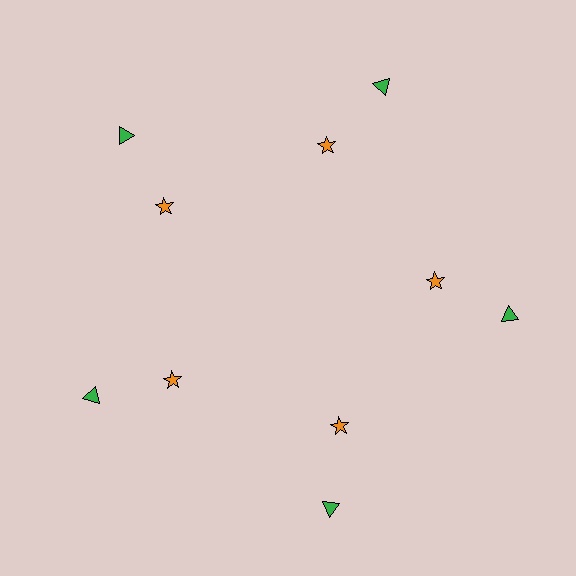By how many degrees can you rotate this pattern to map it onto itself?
The pattern maps onto itself every 72 degrees of rotation.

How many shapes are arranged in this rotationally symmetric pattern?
There are 10 shapes, arranged in 5 groups of 2.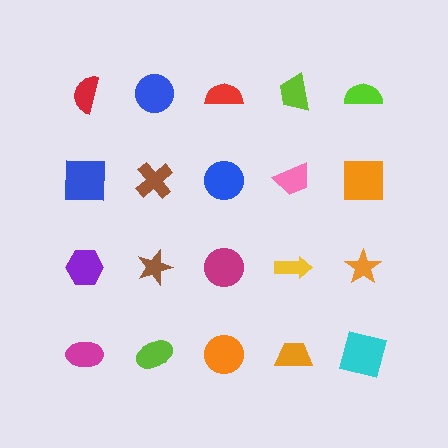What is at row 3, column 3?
A magenta circle.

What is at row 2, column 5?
An orange square.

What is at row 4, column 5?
A cyan square.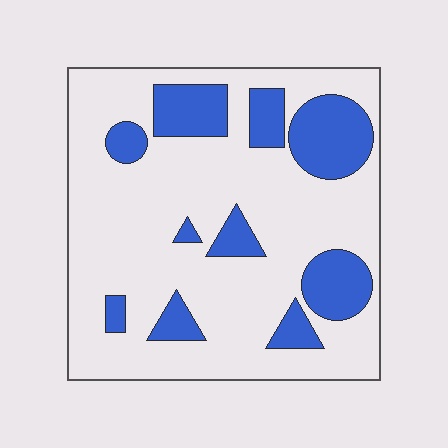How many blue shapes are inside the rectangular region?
10.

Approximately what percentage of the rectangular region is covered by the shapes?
Approximately 25%.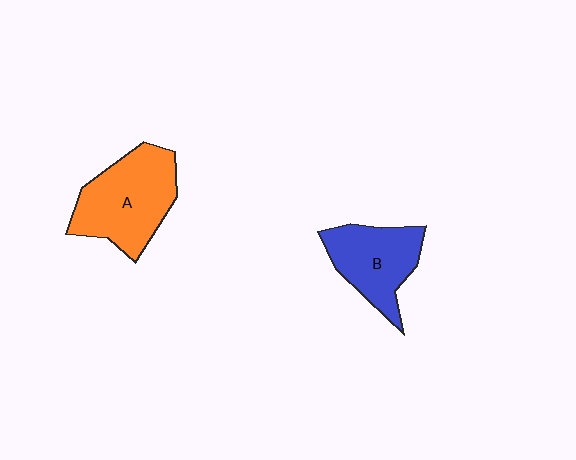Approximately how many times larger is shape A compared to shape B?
Approximately 1.3 times.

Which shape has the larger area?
Shape A (orange).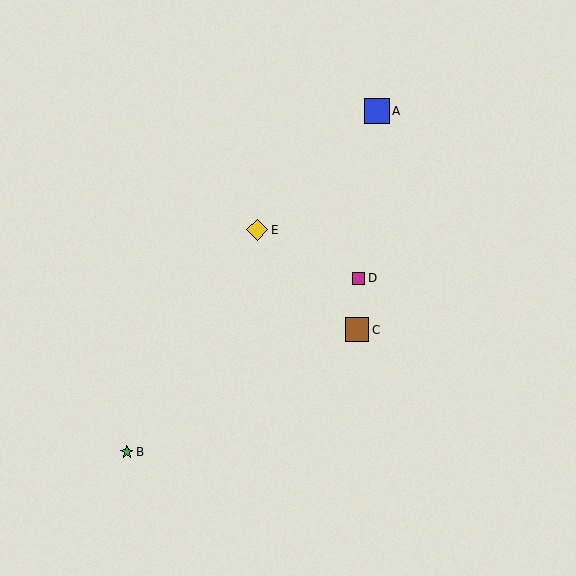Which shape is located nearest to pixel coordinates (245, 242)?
The yellow diamond (labeled E) at (257, 230) is nearest to that location.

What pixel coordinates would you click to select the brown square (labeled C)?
Click at (357, 330) to select the brown square C.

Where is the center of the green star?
The center of the green star is at (127, 452).